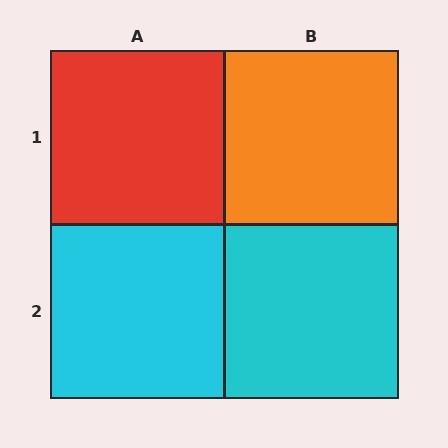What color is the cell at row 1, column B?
Orange.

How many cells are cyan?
2 cells are cyan.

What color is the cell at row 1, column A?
Red.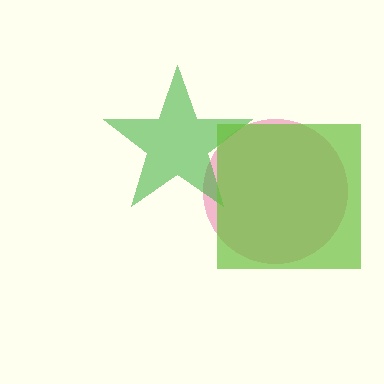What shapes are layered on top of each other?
The layered shapes are: a pink circle, a green star, a lime square.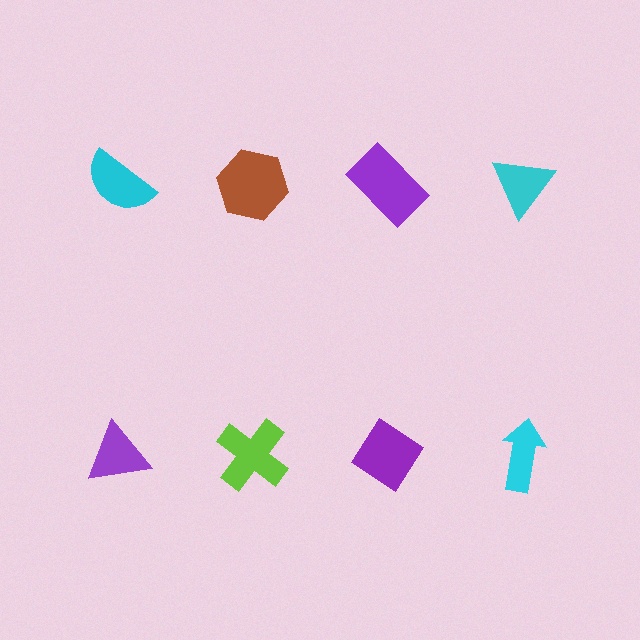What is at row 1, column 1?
A cyan semicircle.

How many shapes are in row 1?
4 shapes.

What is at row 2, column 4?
A cyan arrow.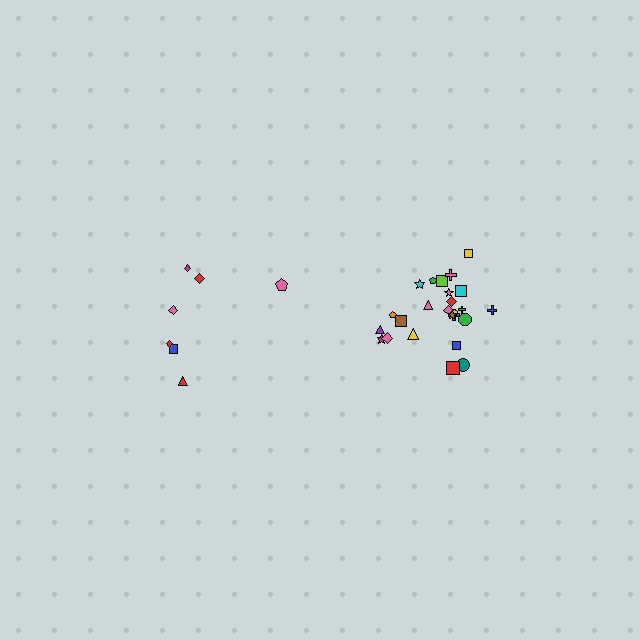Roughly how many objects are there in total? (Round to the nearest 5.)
Roughly 30 objects in total.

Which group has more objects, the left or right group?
The right group.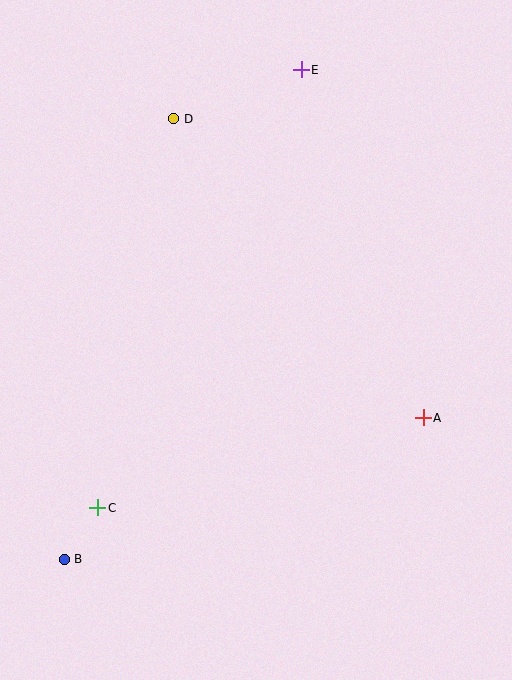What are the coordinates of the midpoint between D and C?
The midpoint between D and C is at (136, 313).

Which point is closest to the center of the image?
Point A at (423, 418) is closest to the center.